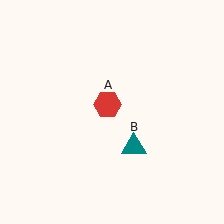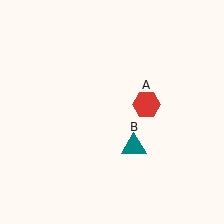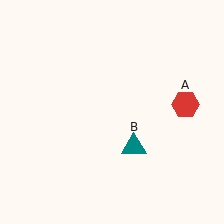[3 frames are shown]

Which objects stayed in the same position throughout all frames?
Teal triangle (object B) remained stationary.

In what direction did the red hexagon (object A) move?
The red hexagon (object A) moved right.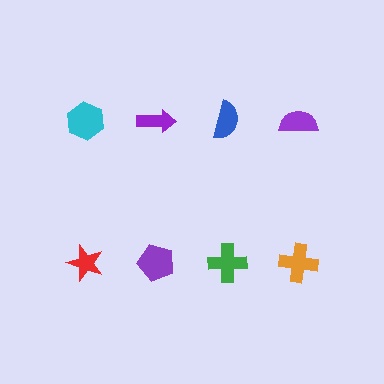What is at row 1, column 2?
A purple arrow.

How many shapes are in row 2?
4 shapes.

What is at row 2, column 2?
A purple pentagon.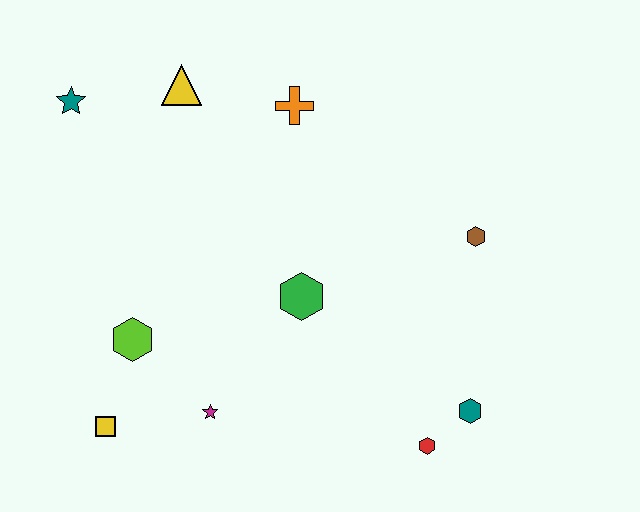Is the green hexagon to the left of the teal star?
No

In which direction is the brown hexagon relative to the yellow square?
The brown hexagon is to the right of the yellow square.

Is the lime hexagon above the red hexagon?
Yes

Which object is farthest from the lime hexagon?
The brown hexagon is farthest from the lime hexagon.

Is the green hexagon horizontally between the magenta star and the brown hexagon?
Yes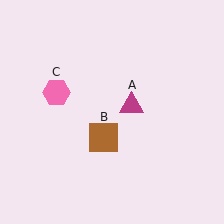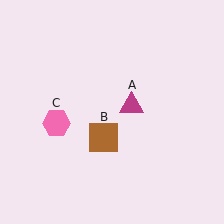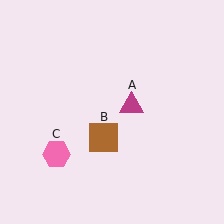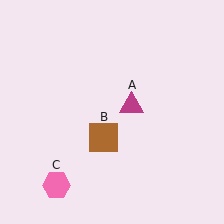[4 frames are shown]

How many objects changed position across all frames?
1 object changed position: pink hexagon (object C).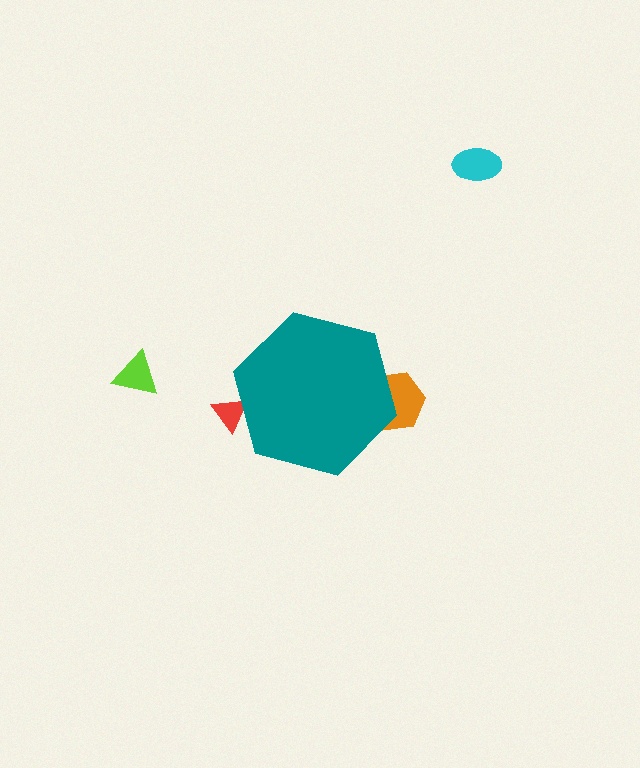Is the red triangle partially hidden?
Yes, the red triangle is partially hidden behind the teal hexagon.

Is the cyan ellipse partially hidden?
No, the cyan ellipse is fully visible.